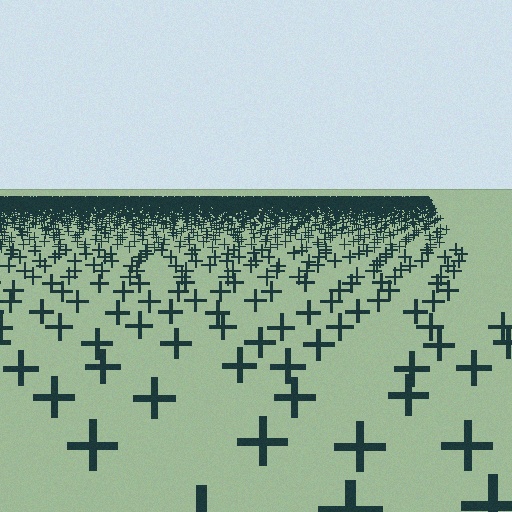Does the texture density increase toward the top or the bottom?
Density increases toward the top.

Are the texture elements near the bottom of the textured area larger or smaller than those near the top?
Larger. Near the bottom, elements are closer to the viewer and appear at a bigger on-screen size.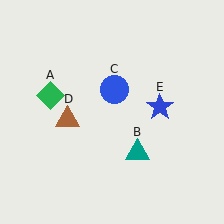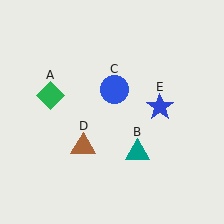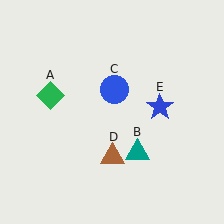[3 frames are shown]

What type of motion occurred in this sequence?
The brown triangle (object D) rotated counterclockwise around the center of the scene.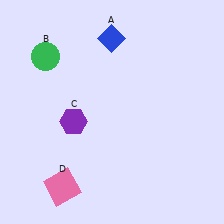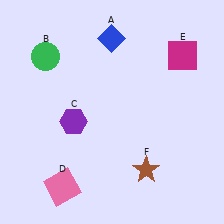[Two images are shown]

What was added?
A magenta square (E), a brown star (F) were added in Image 2.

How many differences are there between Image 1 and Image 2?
There are 2 differences between the two images.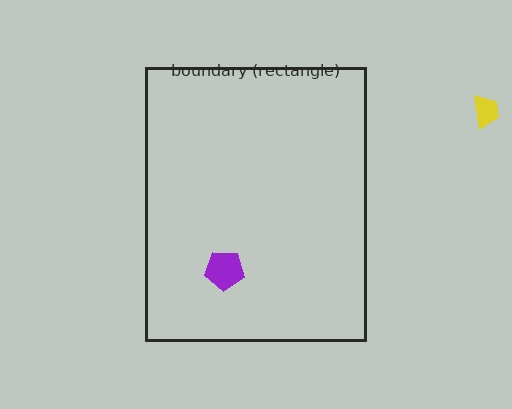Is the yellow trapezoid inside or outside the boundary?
Outside.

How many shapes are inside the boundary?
1 inside, 1 outside.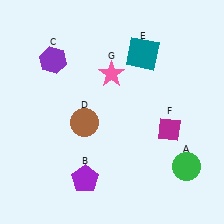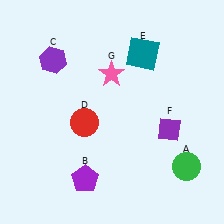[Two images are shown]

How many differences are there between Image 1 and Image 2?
There are 2 differences between the two images.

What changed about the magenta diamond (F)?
In Image 1, F is magenta. In Image 2, it changed to purple.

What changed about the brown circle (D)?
In Image 1, D is brown. In Image 2, it changed to red.